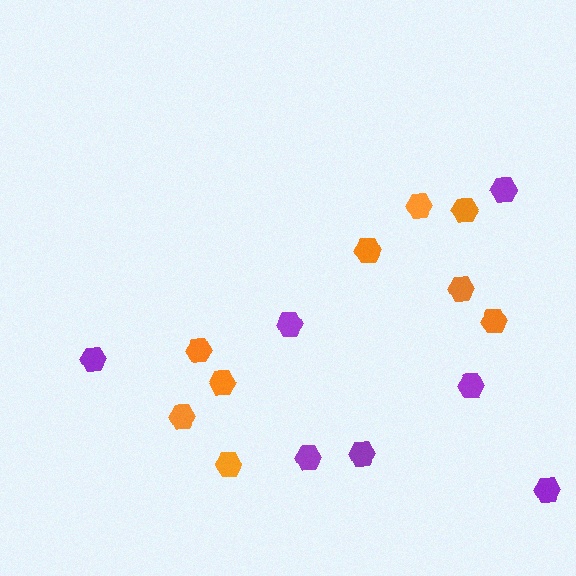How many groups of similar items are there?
There are 2 groups: one group of purple hexagons (7) and one group of orange hexagons (9).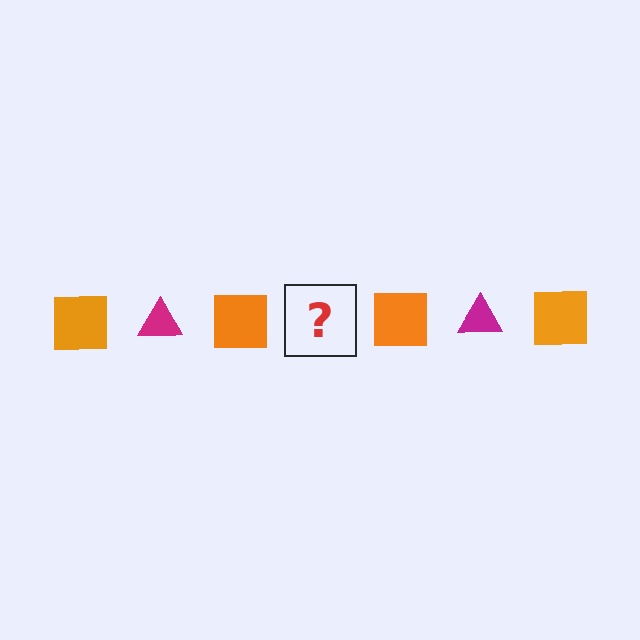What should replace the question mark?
The question mark should be replaced with a magenta triangle.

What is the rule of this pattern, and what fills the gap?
The rule is that the pattern alternates between orange square and magenta triangle. The gap should be filled with a magenta triangle.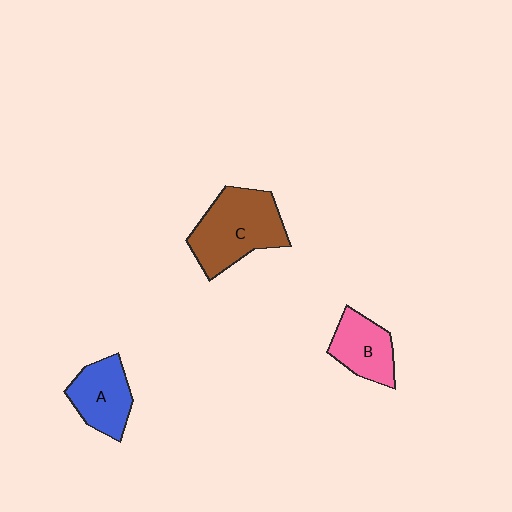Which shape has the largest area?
Shape C (brown).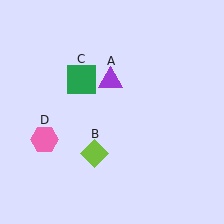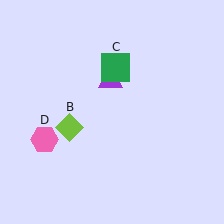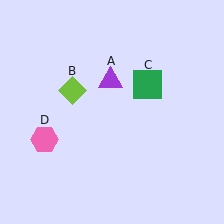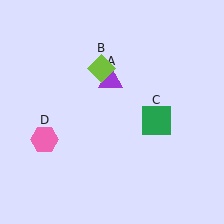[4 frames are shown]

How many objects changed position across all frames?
2 objects changed position: lime diamond (object B), green square (object C).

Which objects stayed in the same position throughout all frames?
Purple triangle (object A) and pink hexagon (object D) remained stationary.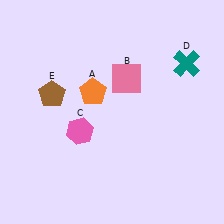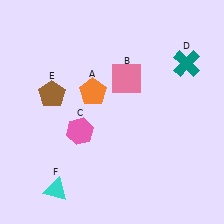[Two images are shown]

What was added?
A cyan triangle (F) was added in Image 2.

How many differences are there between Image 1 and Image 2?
There is 1 difference between the two images.